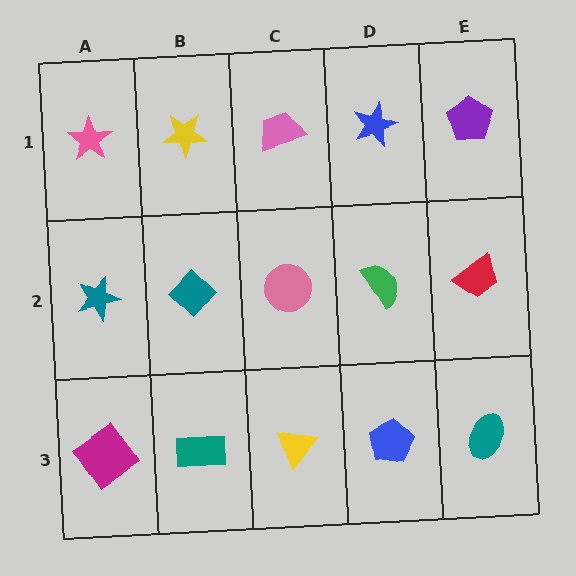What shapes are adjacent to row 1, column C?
A pink circle (row 2, column C), a yellow star (row 1, column B), a blue star (row 1, column D).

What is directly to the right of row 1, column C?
A blue star.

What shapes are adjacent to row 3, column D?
A green semicircle (row 2, column D), a yellow triangle (row 3, column C), a teal ellipse (row 3, column E).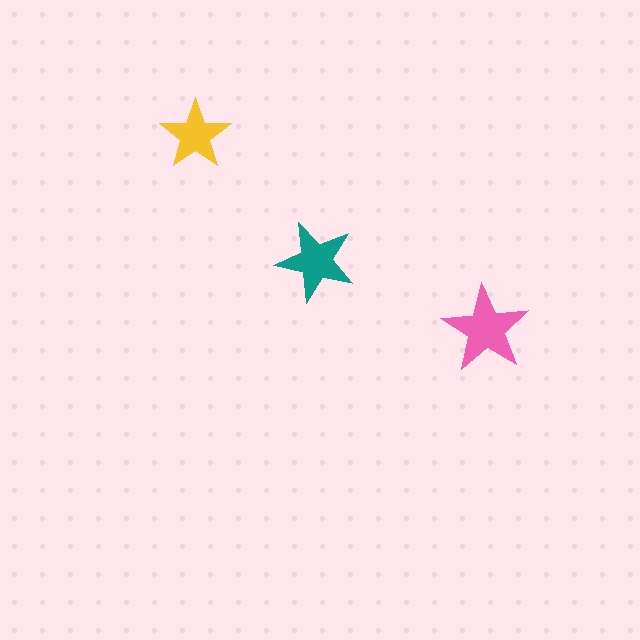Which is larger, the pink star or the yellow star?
The pink one.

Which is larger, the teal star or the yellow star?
The teal one.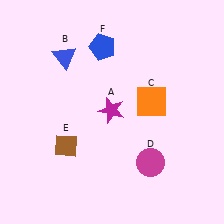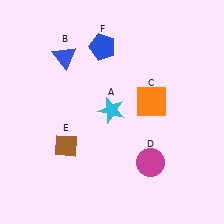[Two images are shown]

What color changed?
The star (A) changed from magenta in Image 1 to cyan in Image 2.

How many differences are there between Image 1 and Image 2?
There is 1 difference between the two images.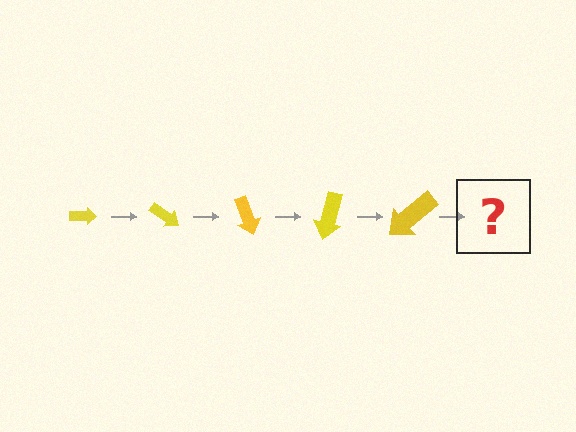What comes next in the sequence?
The next element should be an arrow, larger than the previous one and rotated 175 degrees from the start.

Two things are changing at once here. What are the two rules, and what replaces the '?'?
The two rules are that the arrow grows larger each step and it rotates 35 degrees each step. The '?' should be an arrow, larger than the previous one and rotated 175 degrees from the start.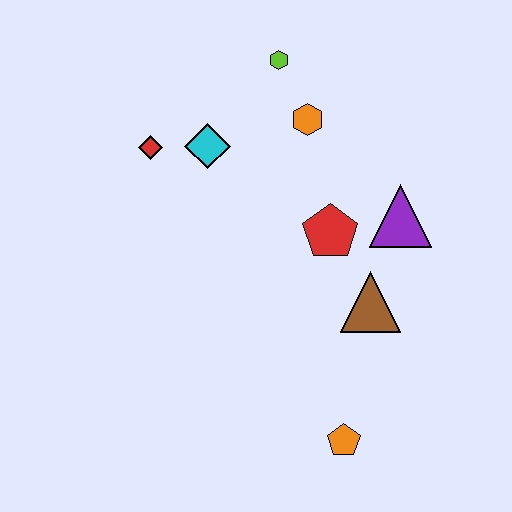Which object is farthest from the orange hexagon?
The orange pentagon is farthest from the orange hexagon.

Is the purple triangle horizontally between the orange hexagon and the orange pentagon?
No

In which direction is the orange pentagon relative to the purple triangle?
The orange pentagon is below the purple triangle.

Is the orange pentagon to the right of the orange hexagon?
Yes